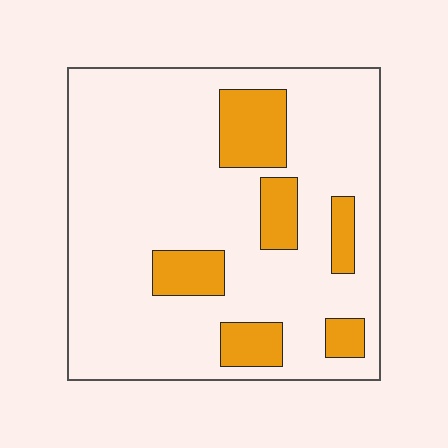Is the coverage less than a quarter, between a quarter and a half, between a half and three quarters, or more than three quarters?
Less than a quarter.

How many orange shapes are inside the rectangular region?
6.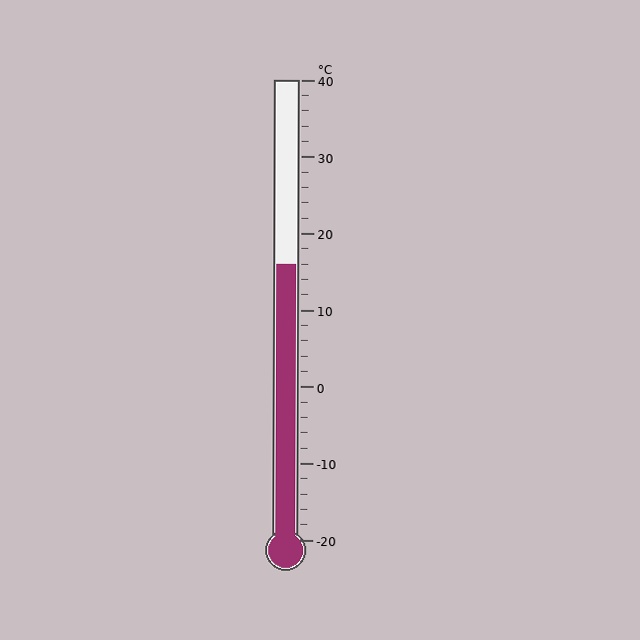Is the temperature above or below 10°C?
The temperature is above 10°C.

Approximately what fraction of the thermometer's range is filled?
The thermometer is filled to approximately 60% of its range.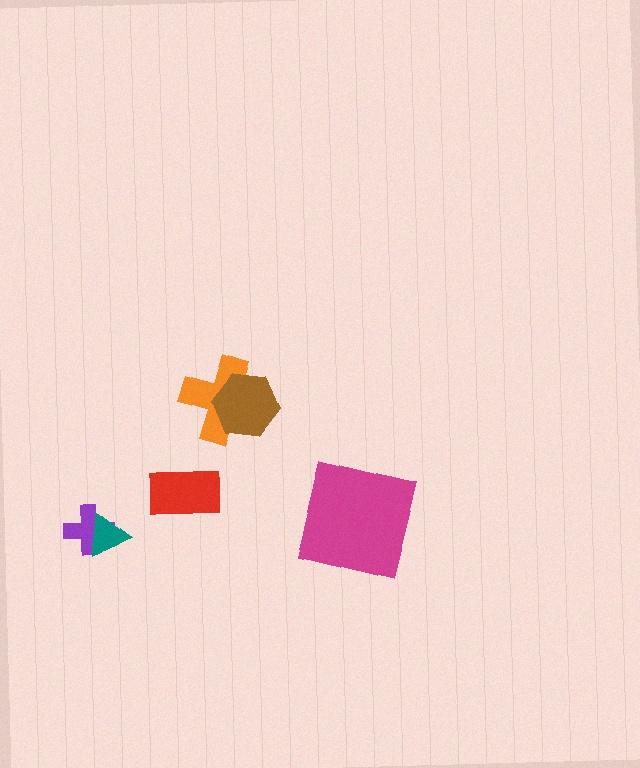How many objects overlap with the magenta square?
0 objects overlap with the magenta square.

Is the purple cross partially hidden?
Yes, it is partially covered by another shape.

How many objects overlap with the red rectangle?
0 objects overlap with the red rectangle.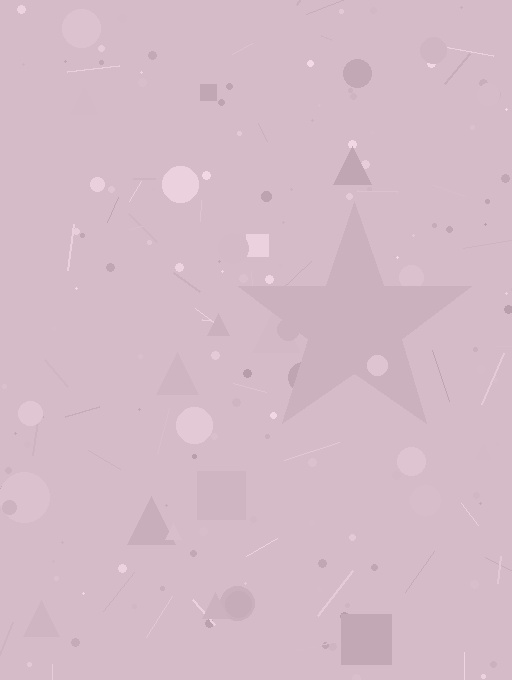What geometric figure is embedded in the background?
A star is embedded in the background.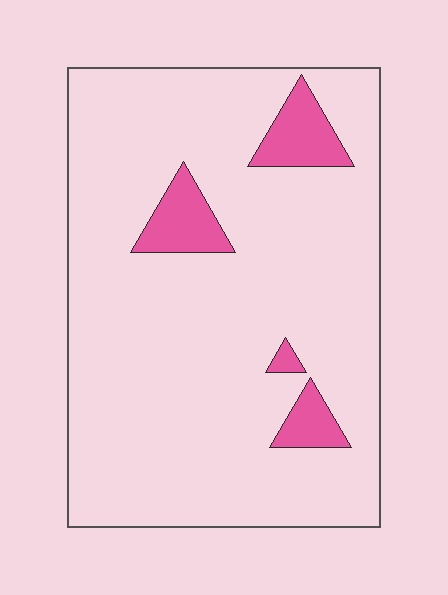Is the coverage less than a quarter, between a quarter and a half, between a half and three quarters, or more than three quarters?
Less than a quarter.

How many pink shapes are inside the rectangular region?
4.